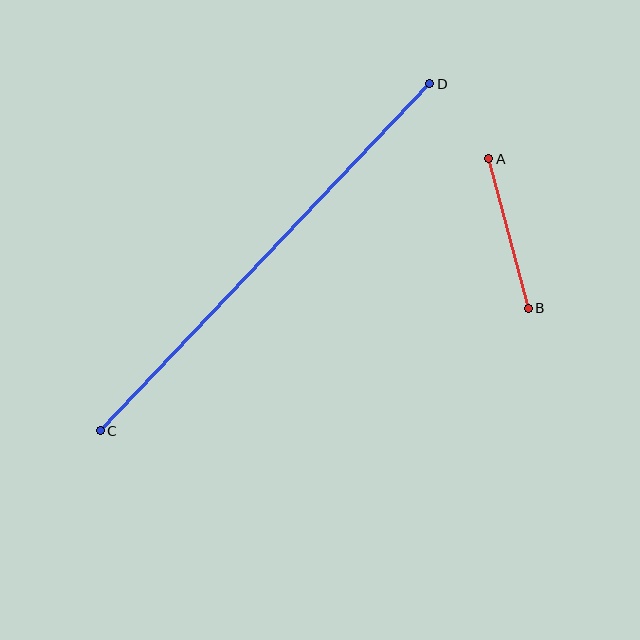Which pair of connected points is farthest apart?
Points C and D are farthest apart.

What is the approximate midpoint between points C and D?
The midpoint is at approximately (265, 257) pixels.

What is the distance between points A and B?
The distance is approximately 154 pixels.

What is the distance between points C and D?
The distance is approximately 478 pixels.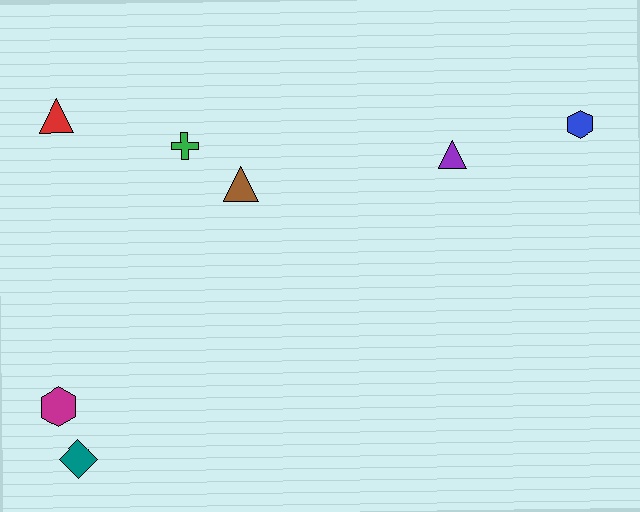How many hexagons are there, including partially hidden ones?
There are 2 hexagons.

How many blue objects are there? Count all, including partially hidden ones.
There is 1 blue object.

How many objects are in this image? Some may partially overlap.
There are 7 objects.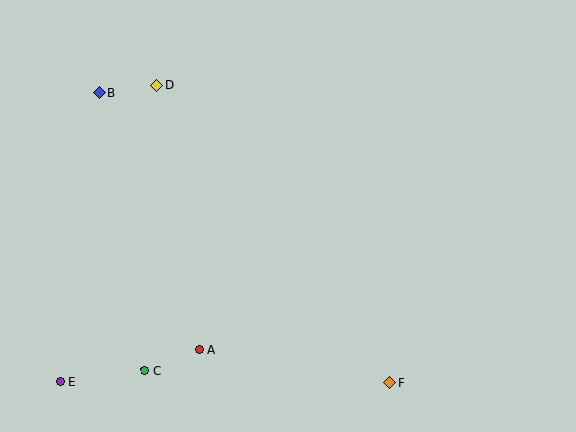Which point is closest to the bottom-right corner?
Point F is closest to the bottom-right corner.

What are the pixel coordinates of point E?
Point E is at (60, 381).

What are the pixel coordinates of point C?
Point C is at (145, 370).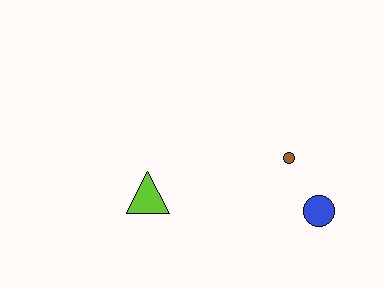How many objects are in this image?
There are 3 objects.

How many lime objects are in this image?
There is 1 lime object.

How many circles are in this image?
There are 2 circles.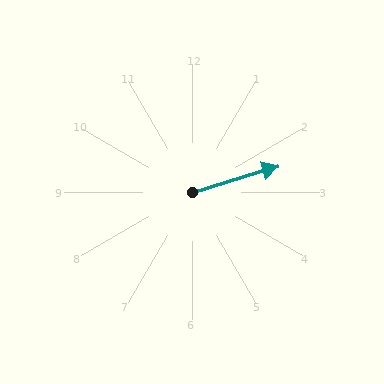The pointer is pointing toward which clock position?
Roughly 2 o'clock.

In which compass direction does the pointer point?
East.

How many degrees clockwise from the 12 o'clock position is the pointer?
Approximately 73 degrees.